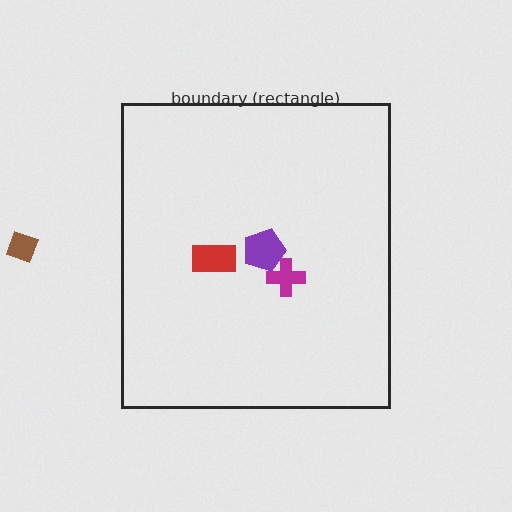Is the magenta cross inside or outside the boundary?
Inside.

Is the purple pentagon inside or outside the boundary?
Inside.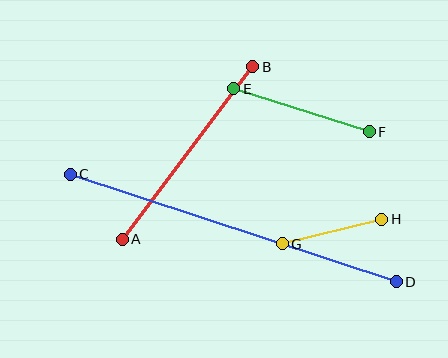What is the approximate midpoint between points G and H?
The midpoint is at approximately (332, 231) pixels.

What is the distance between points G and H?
The distance is approximately 103 pixels.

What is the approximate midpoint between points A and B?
The midpoint is at approximately (188, 153) pixels.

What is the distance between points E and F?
The distance is approximately 143 pixels.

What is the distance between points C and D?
The distance is approximately 343 pixels.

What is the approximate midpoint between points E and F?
The midpoint is at approximately (302, 110) pixels.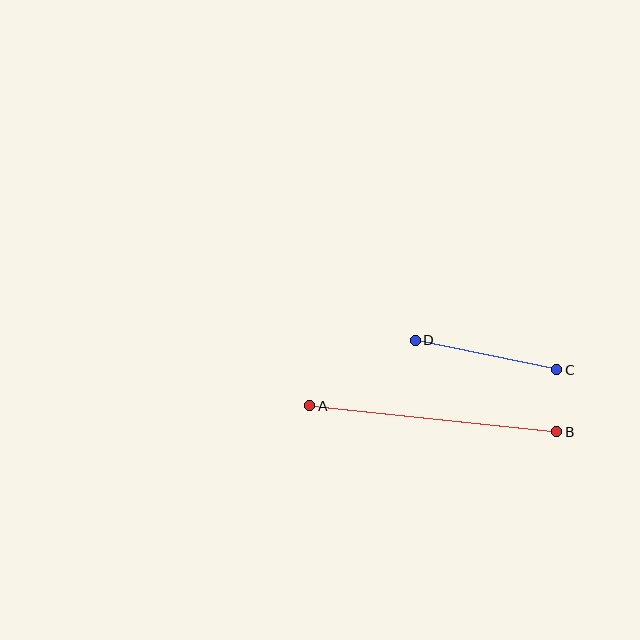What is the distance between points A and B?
The distance is approximately 249 pixels.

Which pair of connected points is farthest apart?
Points A and B are farthest apart.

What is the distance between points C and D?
The distance is approximately 145 pixels.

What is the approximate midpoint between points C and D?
The midpoint is at approximately (486, 355) pixels.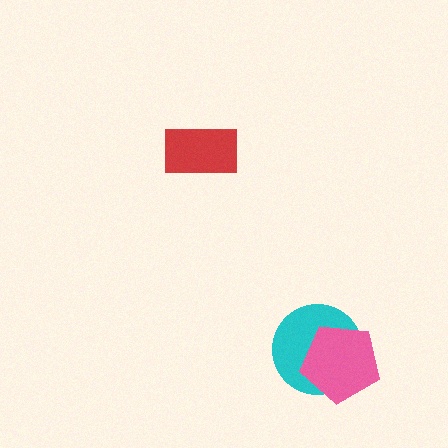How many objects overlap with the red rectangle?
0 objects overlap with the red rectangle.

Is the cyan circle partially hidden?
Yes, it is partially covered by another shape.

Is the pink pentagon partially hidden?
No, no other shape covers it.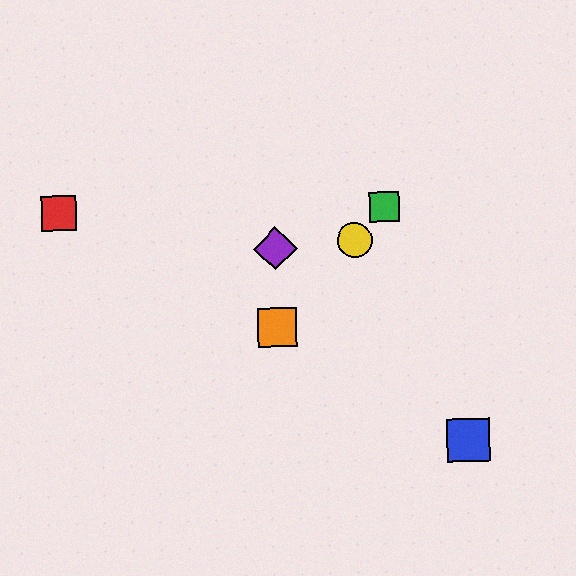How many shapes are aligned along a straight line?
3 shapes (the green square, the yellow circle, the orange square) are aligned along a straight line.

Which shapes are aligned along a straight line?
The green square, the yellow circle, the orange square are aligned along a straight line.